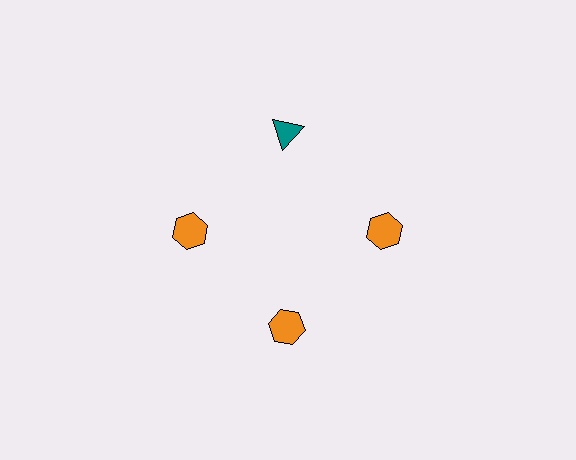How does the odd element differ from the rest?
It differs in both color (teal instead of orange) and shape (triangle instead of hexagon).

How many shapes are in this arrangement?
There are 4 shapes arranged in a ring pattern.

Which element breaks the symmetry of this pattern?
The teal triangle at roughly the 12 o'clock position breaks the symmetry. All other shapes are orange hexagons.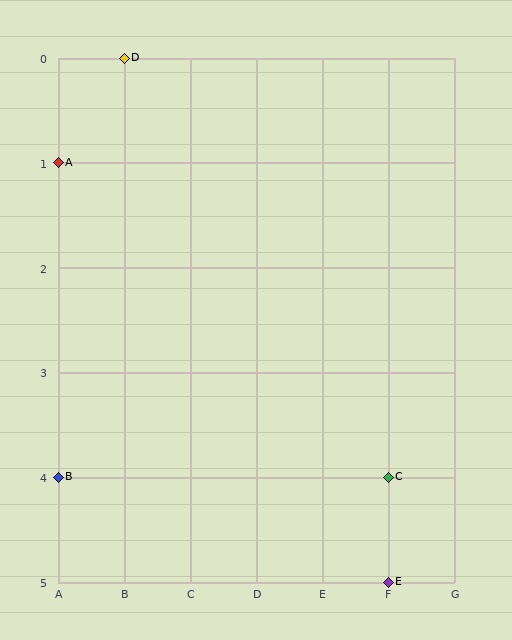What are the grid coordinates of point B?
Point B is at grid coordinates (A, 4).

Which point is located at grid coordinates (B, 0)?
Point D is at (B, 0).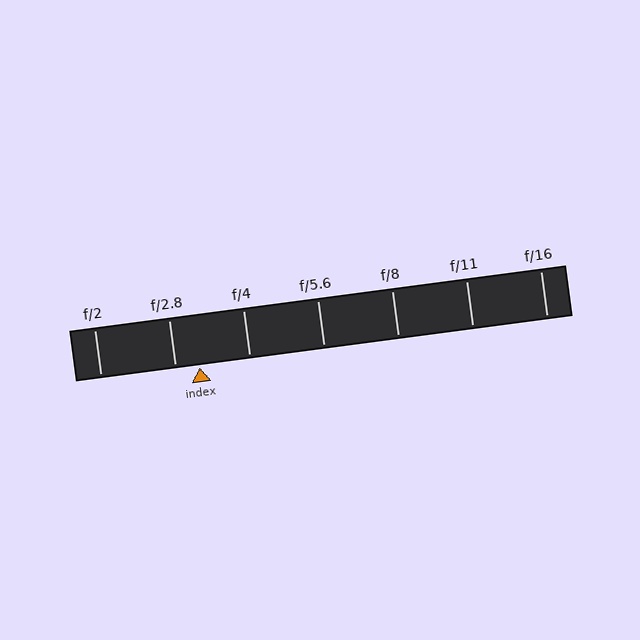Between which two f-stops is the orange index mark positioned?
The index mark is between f/2.8 and f/4.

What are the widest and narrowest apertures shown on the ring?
The widest aperture shown is f/2 and the narrowest is f/16.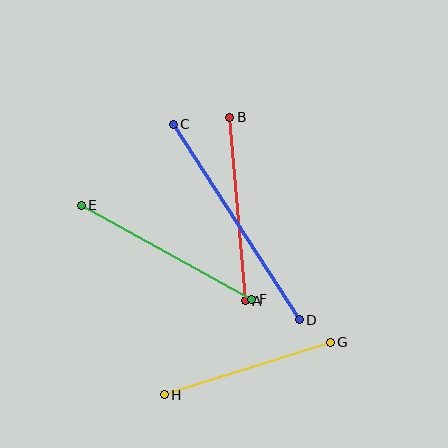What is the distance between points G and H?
The distance is approximately 174 pixels.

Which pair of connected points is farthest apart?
Points C and D are farthest apart.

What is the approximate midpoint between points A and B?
The midpoint is at approximately (238, 209) pixels.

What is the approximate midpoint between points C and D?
The midpoint is at approximately (236, 222) pixels.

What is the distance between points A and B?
The distance is approximately 184 pixels.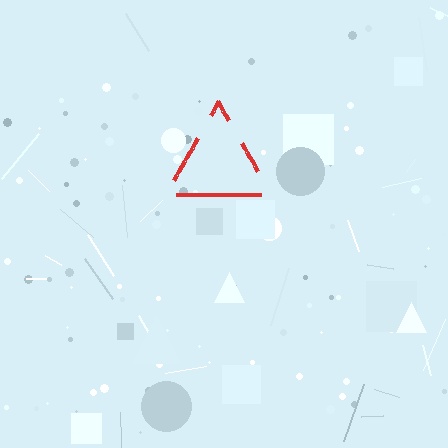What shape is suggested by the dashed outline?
The dashed outline suggests a triangle.